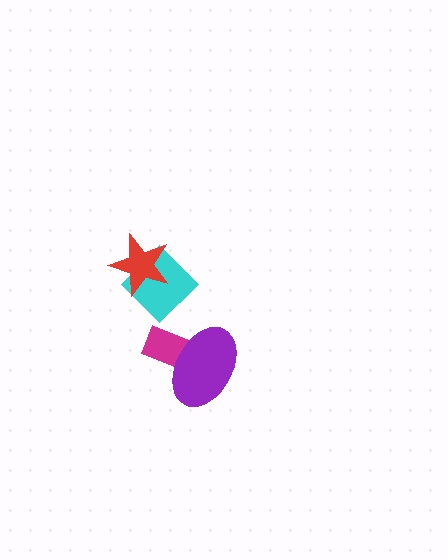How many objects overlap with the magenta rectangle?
1 object overlaps with the magenta rectangle.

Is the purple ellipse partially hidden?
No, no other shape covers it.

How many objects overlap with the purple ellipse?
1 object overlaps with the purple ellipse.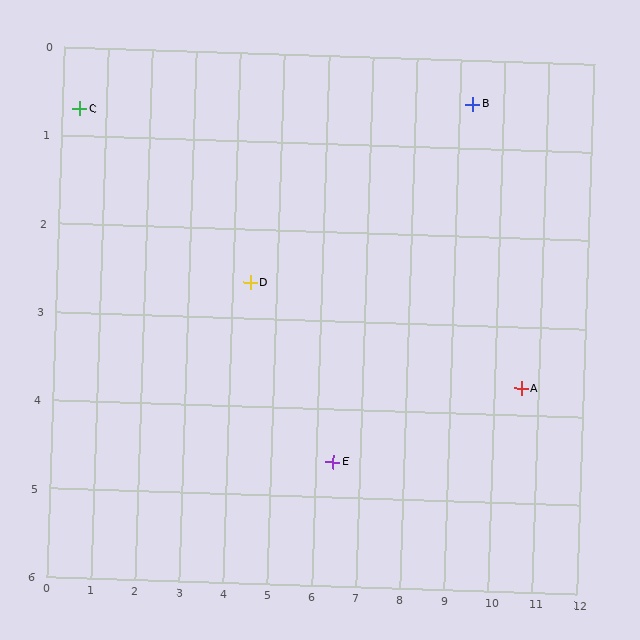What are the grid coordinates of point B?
Point B is at approximately (9.3, 0.5).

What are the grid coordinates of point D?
Point D is at approximately (4.4, 2.6).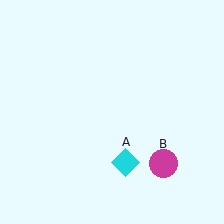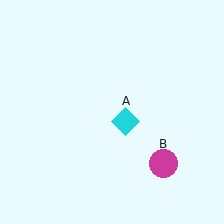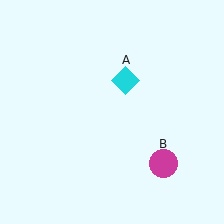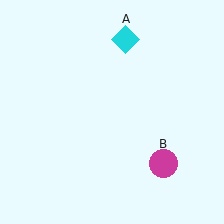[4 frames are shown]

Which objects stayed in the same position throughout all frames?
Magenta circle (object B) remained stationary.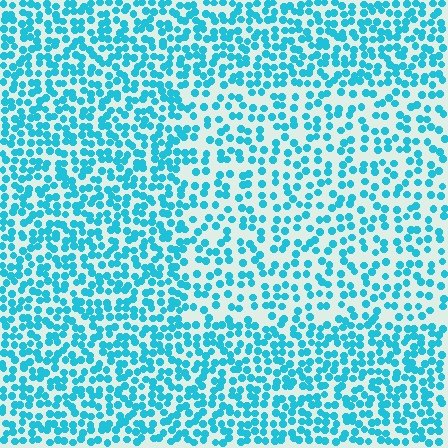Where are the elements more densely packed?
The elements are more densely packed outside the rectangle boundary.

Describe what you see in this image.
The image contains small cyan elements arranged at two different densities. A rectangle-shaped region is visible where the elements are less densely packed than the surrounding area.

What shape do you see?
I see a rectangle.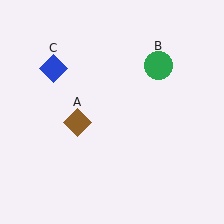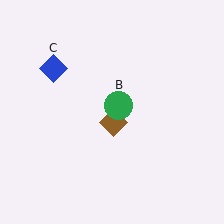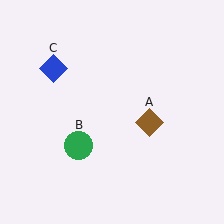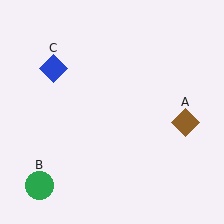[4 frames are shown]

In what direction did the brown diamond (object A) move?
The brown diamond (object A) moved right.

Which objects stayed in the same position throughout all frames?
Blue diamond (object C) remained stationary.